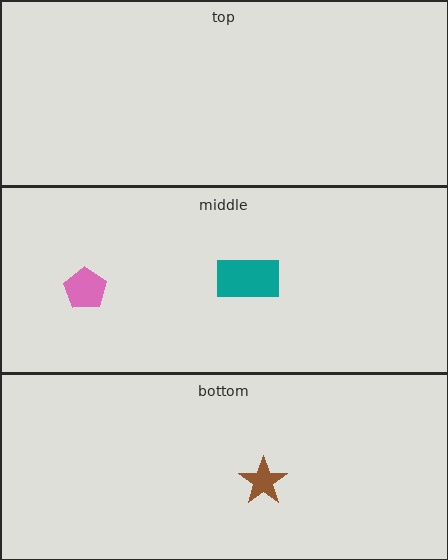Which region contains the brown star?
The bottom region.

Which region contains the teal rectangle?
The middle region.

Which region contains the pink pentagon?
The middle region.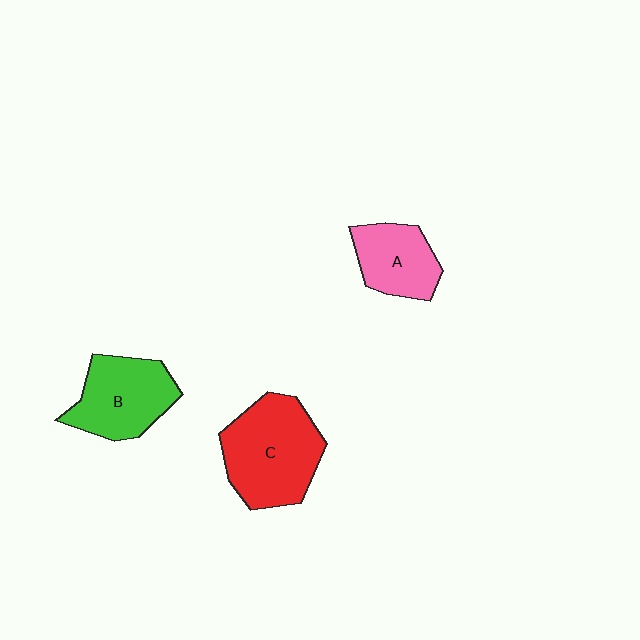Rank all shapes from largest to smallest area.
From largest to smallest: C (red), B (green), A (pink).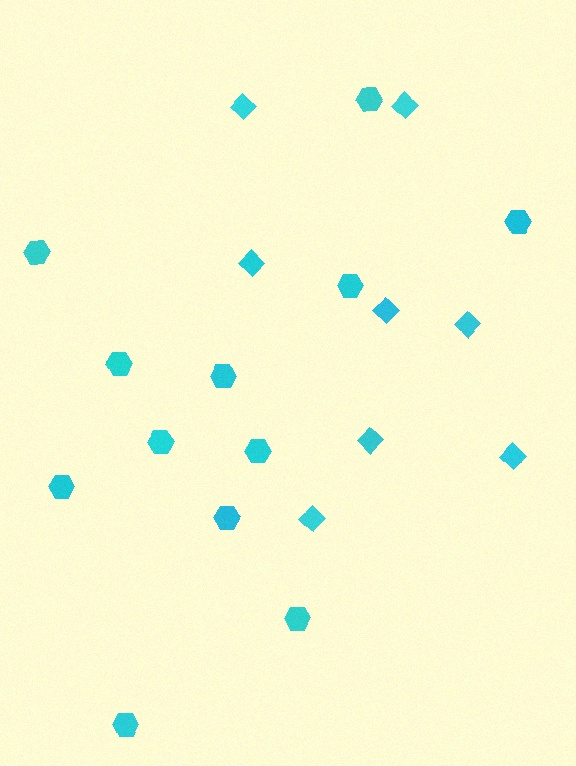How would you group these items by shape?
There are 2 groups: one group of diamonds (8) and one group of hexagons (12).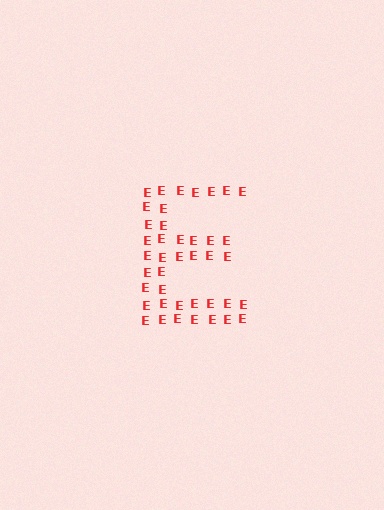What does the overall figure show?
The overall figure shows the letter E.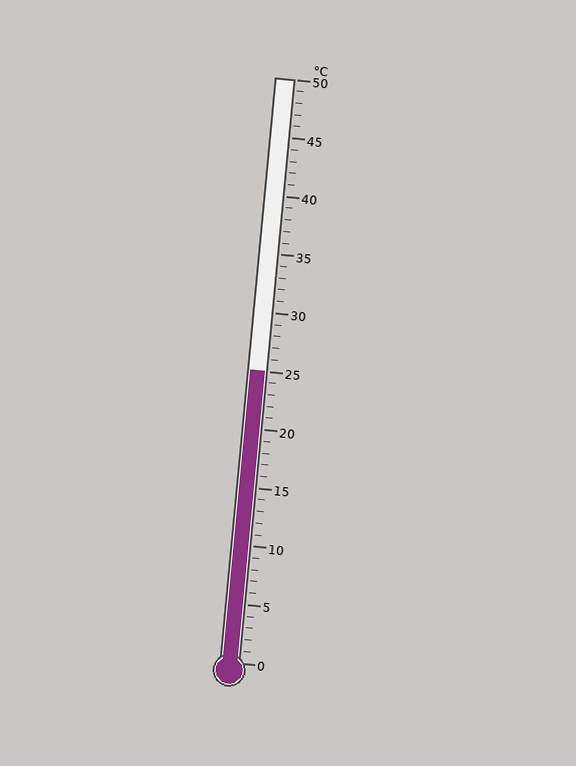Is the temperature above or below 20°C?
The temperature is above 20°C.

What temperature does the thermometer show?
The thermometer shows approximately 25°C.